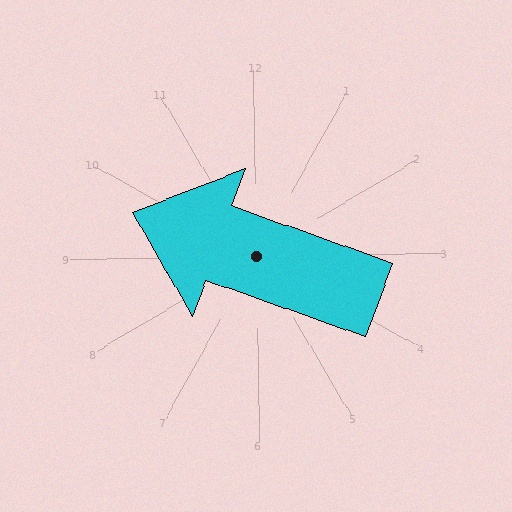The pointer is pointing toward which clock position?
Roughly 10 o'clock.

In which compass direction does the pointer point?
West.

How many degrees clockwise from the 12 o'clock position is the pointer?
Approximately 290 degrees.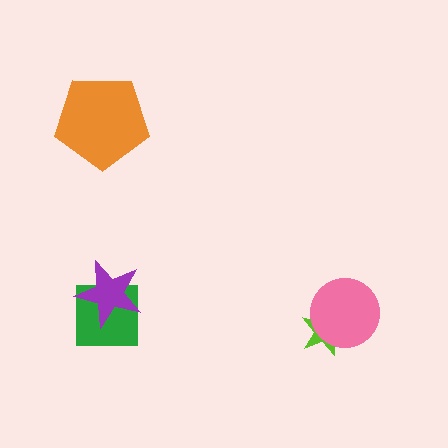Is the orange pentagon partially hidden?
No, no other shape covers it.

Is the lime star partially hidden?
Yes, it is partially covered by another shape.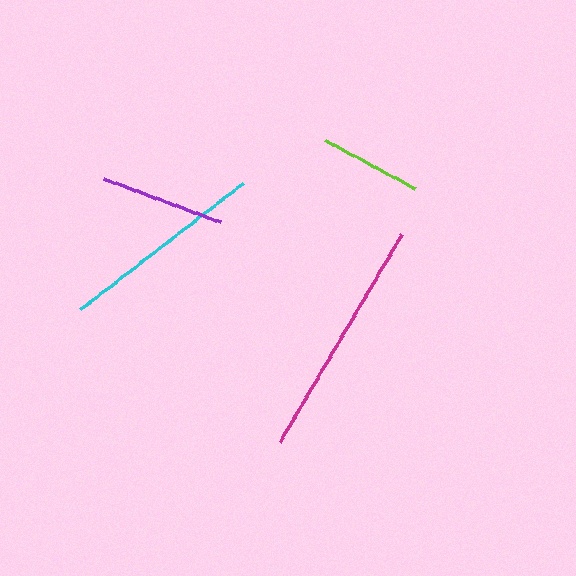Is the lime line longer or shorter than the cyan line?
The cyan line is longer than the lime line.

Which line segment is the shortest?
The lime line is the shortest at approximately 103 pixels.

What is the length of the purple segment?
The purple segment is approximately 123 pixels long.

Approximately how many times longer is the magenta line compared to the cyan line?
The magenta line is approximately 1.2 times the length of the cyan line.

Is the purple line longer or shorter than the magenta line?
The magenta line is longer than the purple line.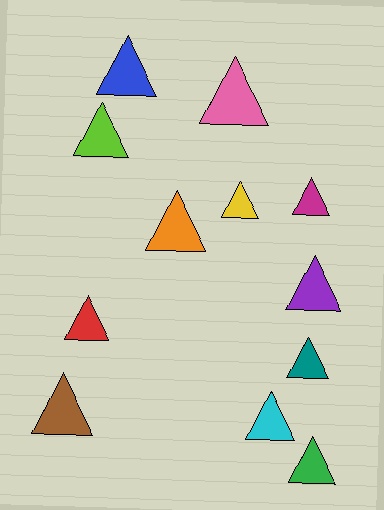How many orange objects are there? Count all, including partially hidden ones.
There is 1 orange object.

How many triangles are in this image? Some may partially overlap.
There are 12 triangles.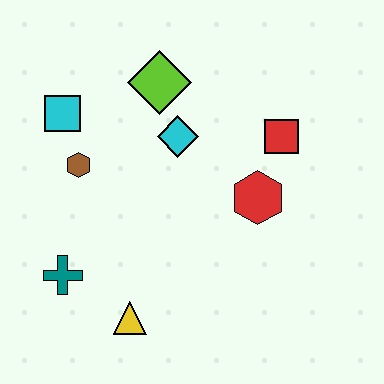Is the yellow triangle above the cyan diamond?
No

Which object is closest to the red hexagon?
The red square is closest to the red hexagon.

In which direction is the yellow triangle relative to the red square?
The yellow triangle is below the red square.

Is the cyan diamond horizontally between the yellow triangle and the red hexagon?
Yes